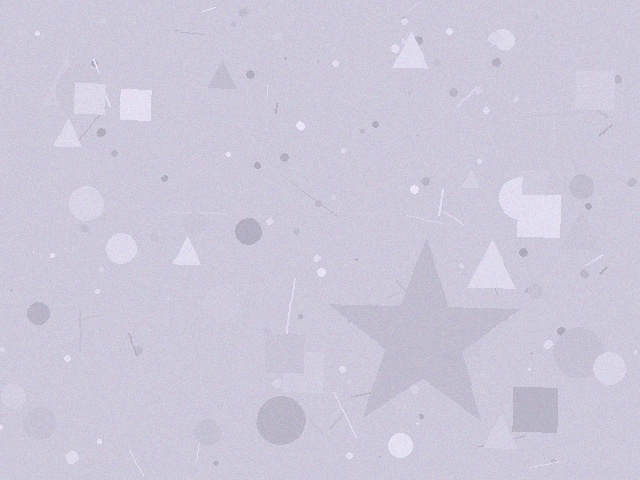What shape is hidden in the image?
A star is hidden in the image.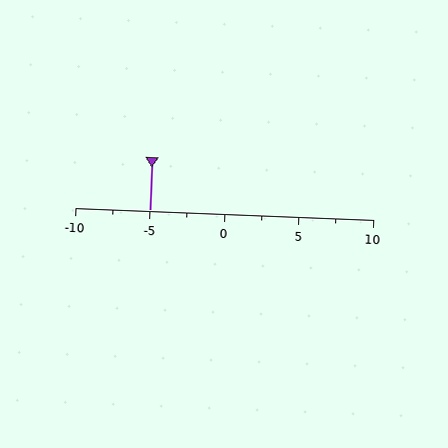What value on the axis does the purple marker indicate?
The marker indicates approximately -5.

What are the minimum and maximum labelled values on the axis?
The axis runs from -10 to 10.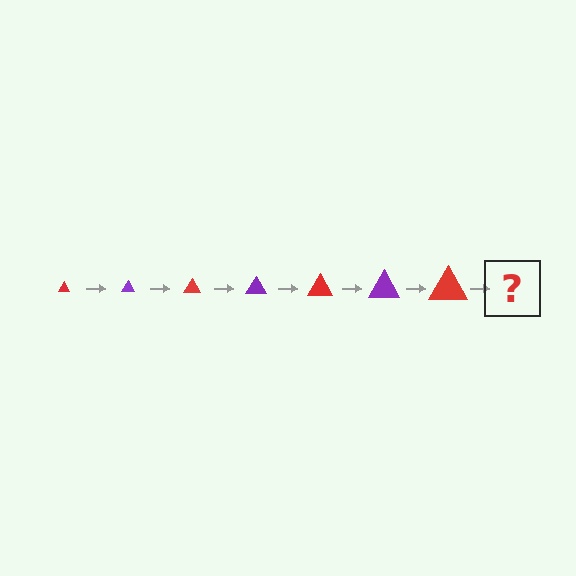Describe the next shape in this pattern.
It should be a purple triangle, larger than the previous one.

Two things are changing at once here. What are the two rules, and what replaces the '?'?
The two rules are that the triangle grows larger each step and the color cycles through red and purple. The '?' should be a purple triangle, larger than the previous one.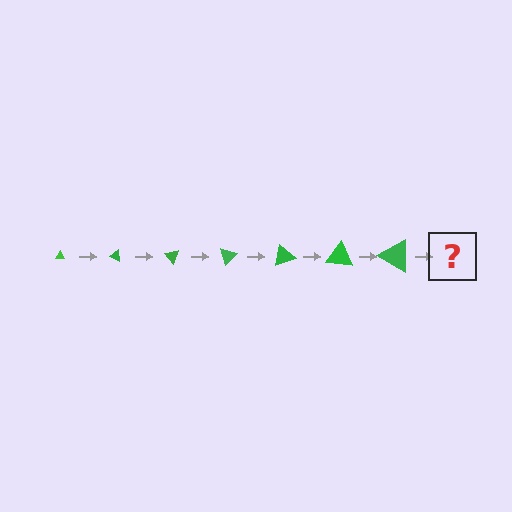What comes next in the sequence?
The next element should be a triangle, larger than the previous one and rotated 175 degrees from the start.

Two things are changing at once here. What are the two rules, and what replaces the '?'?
The two rules are that the triangle grows larger each step and it rotates 25 degrees each step. The '?' should be a triangle, larger than the previous one and rotated 175 degrees from the start.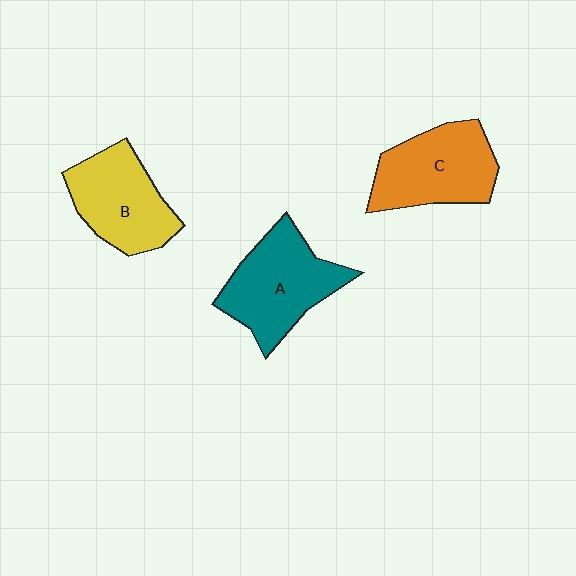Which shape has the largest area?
Shape A (teal).